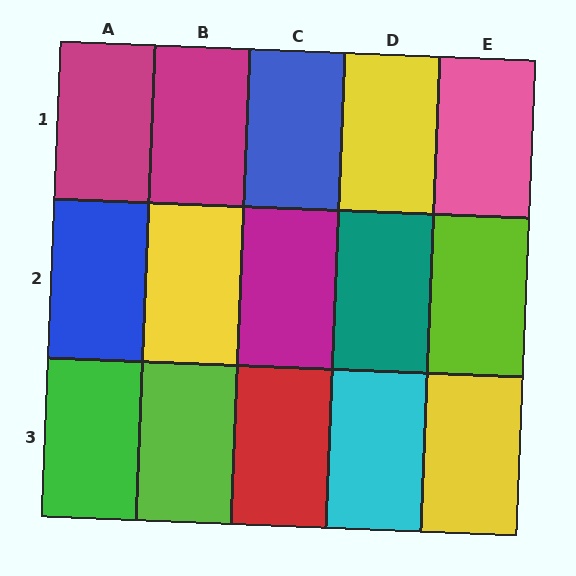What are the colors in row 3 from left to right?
Green, lime, red, cyan, yellow.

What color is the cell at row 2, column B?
Yellow.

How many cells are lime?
2 cells are lime.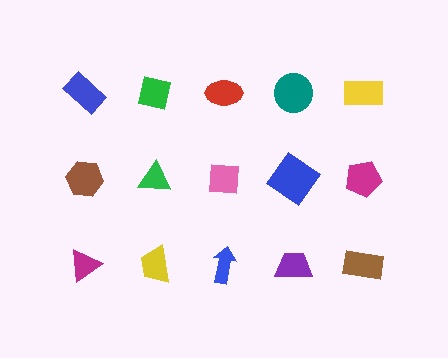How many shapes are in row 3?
5 shapes.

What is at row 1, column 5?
A yellow rectangle.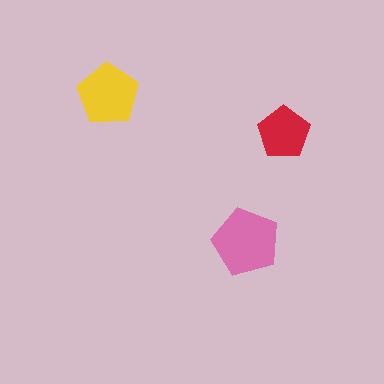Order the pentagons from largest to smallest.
the pink one, the yellow one, the red one.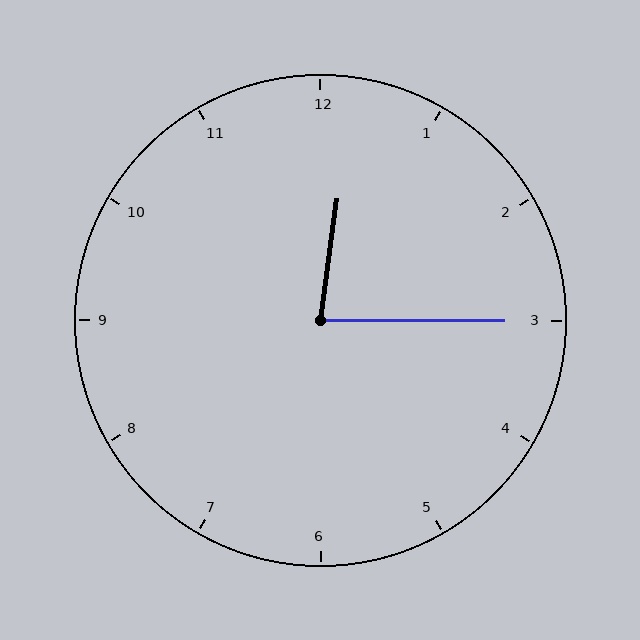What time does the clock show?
12:15.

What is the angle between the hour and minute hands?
Approximately 82 degrees.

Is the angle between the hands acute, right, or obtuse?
It is acute.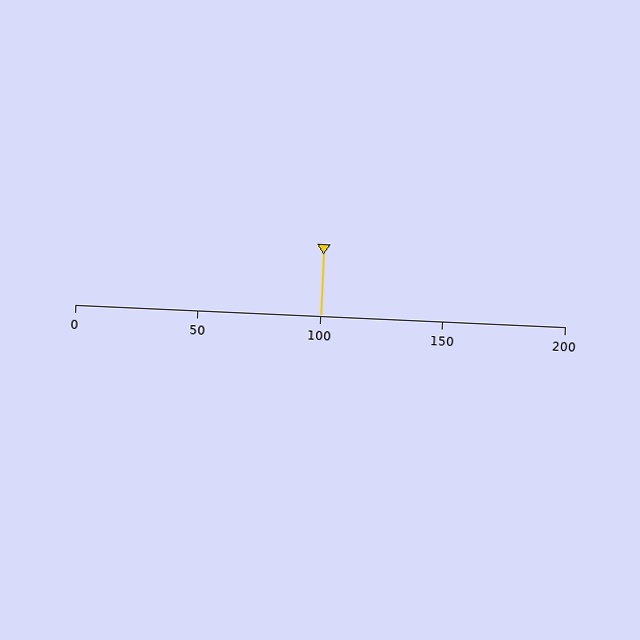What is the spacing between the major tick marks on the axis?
The major ticks are spaced 50 apart.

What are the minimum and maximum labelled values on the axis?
The axis runs from 0 to 200.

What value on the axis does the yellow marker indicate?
The marker indicates approximately 100.